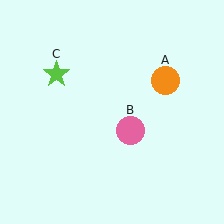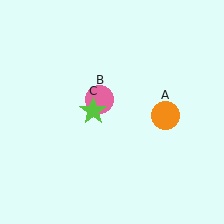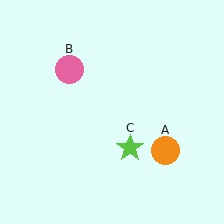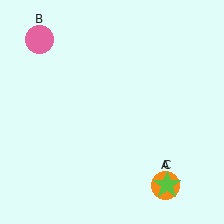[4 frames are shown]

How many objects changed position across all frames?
3 objects changed position: orange circle (object A), pink circle (object B), lime star (object C).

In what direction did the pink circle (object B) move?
The pink circle (object B) moved up and to the left.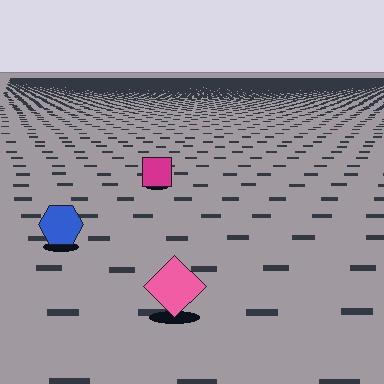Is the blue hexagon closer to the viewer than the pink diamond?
No. The pink diamond is closer — you can tell from the texture gradient: the ground texture is coarser near it.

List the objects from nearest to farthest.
From nearest to farthest: the pink diamond, the blue hexagon, the magenta square.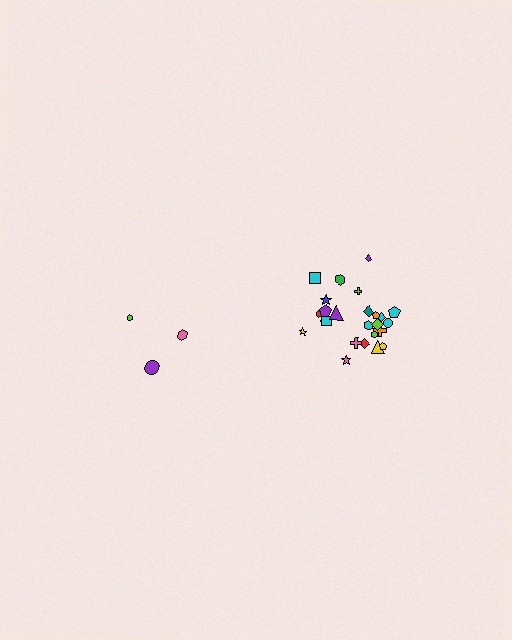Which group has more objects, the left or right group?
The right group.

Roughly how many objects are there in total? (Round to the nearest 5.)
Roughly 30 objects in total.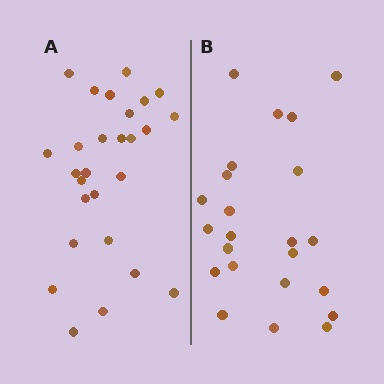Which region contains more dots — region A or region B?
Region A (the left region) has more dots.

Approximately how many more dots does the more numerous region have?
Region A has about 4 more dots than region B.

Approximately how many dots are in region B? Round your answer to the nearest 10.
About 20 dots. (The exact count is 23, which rounds to 20.)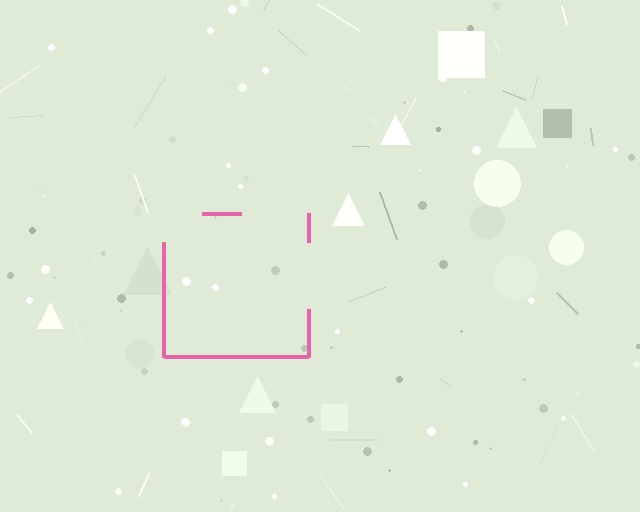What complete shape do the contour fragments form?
The contour fragments form a square.